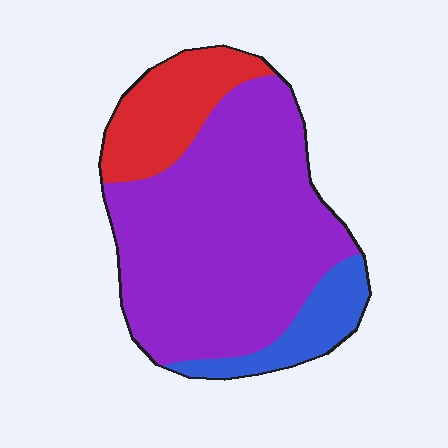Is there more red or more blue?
Red.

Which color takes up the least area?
Blue, at roughly 10%.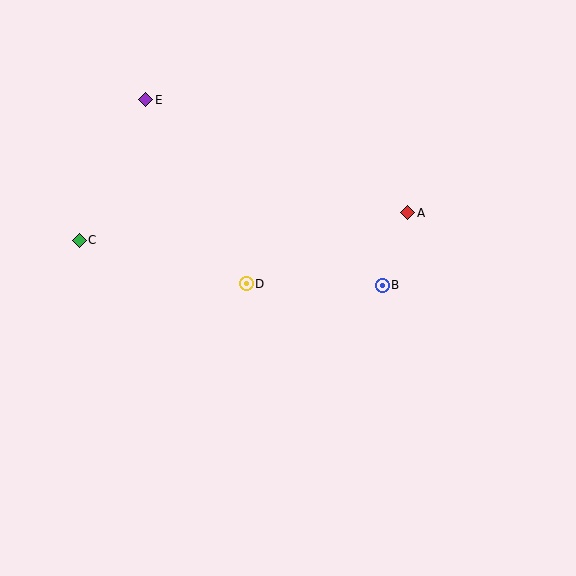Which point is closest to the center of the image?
Point D at (246, 284) is closest to the center.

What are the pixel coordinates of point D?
Point D is at (246, 284).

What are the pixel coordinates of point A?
Point A is at (408, 213).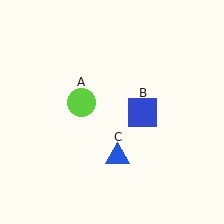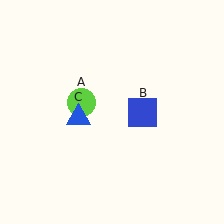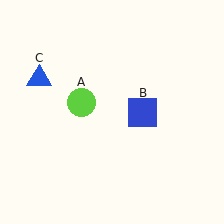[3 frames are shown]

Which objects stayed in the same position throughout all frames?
Lime circle (object A) and blue square (object B) remained stationary.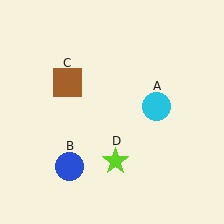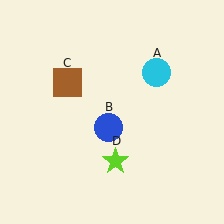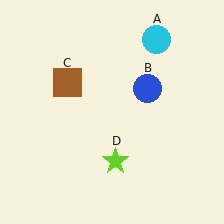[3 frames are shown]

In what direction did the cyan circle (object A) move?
The cyan circle (object A) moved up.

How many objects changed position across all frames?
2 objects changed position: cyan circle (object A), blue circle (object B).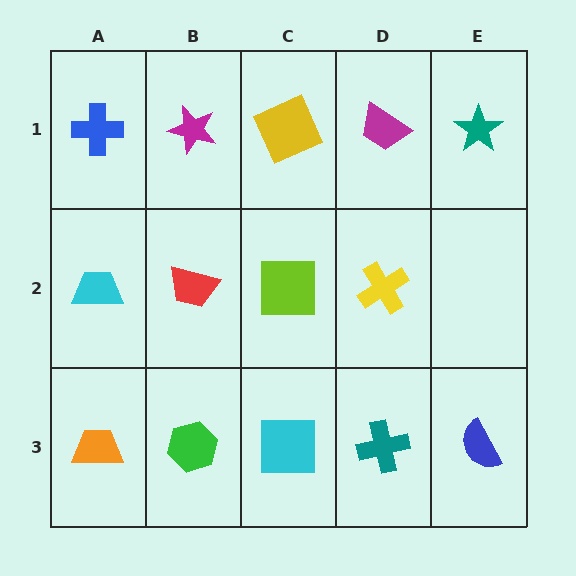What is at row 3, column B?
A green hexagon.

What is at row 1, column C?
A yellow square.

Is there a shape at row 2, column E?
No, that cell is empty.